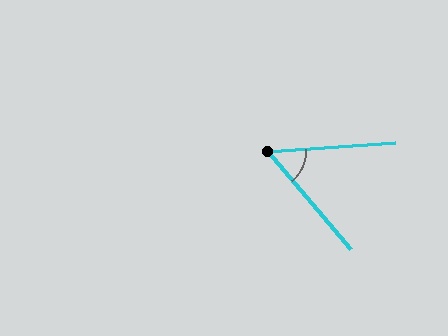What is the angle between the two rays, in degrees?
Approximately 54 degrees.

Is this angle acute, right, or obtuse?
It is acute.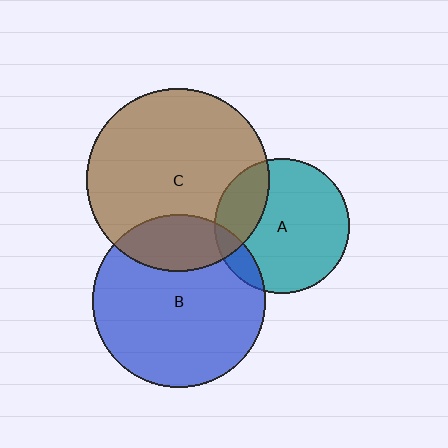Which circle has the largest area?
Circle C (brown).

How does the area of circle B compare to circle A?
Approximately 1.6 times.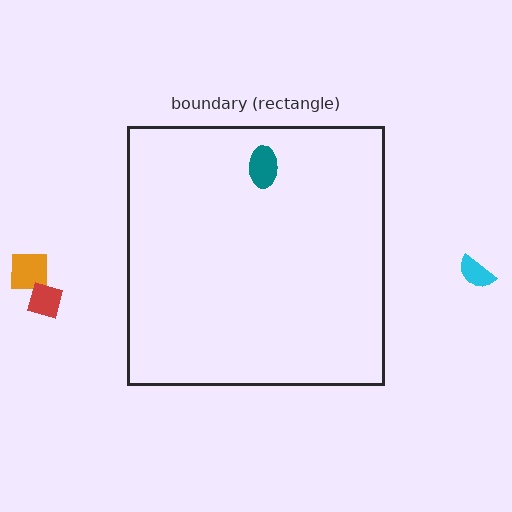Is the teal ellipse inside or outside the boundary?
Inside.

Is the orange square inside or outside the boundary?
Outside.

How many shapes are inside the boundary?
1 inside, 3 outside.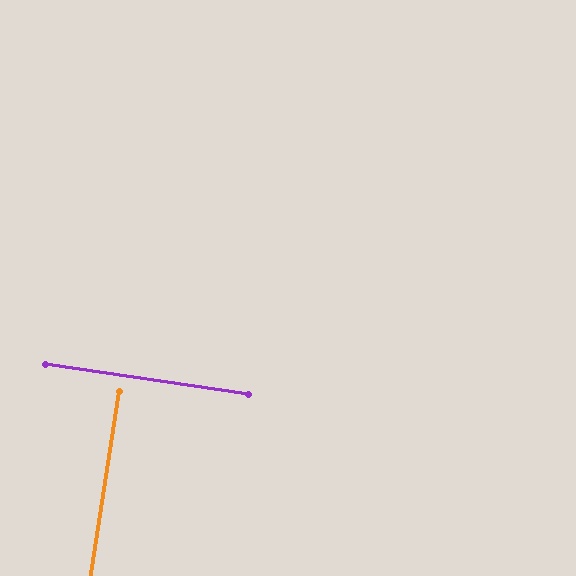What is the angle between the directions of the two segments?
Approximately 90 degrees.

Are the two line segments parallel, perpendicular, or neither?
Perpendicular — they meet at approximately 90°.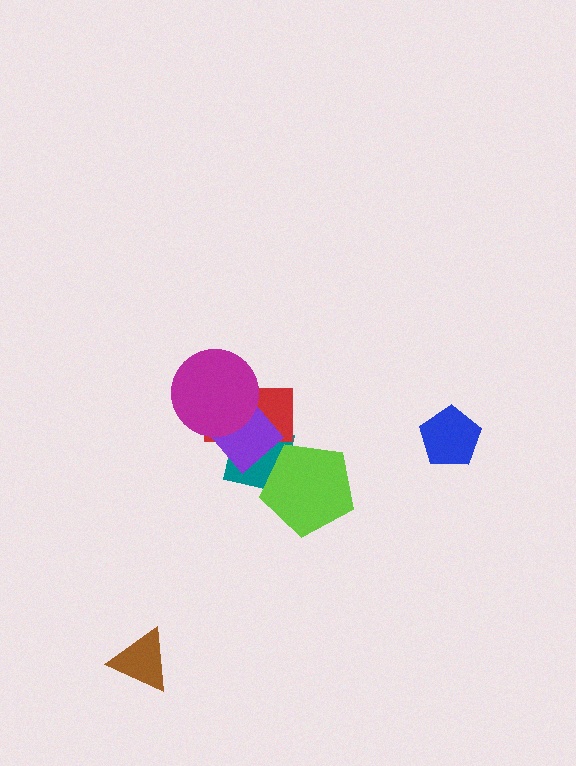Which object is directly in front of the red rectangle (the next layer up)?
The purple diamond is directly in front of the red rectangle.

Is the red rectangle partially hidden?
Yes, it is partially covered by another shape.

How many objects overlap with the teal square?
3 objects overlap with the teal square.